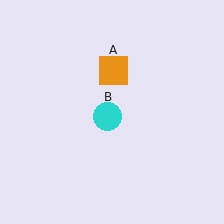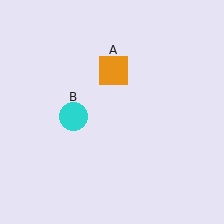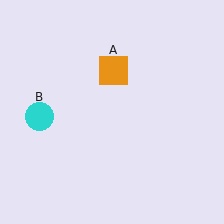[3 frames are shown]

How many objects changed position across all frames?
1 object changed position: cyan circle (object B).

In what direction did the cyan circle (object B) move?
The cyan circle (object B) moved left.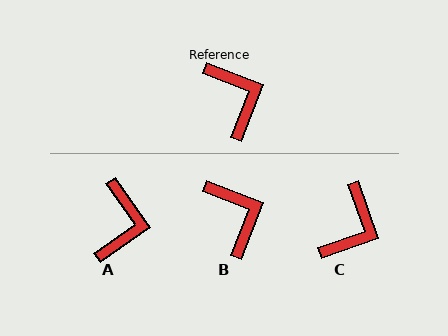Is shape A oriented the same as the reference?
No, it is off by about 34 degrees.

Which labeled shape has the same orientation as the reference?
B.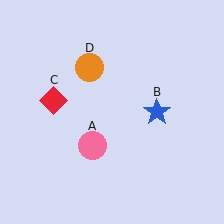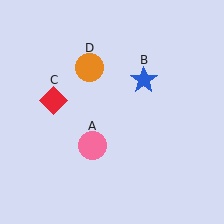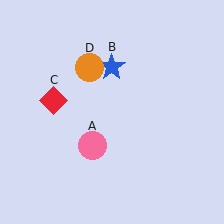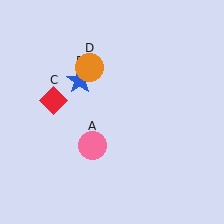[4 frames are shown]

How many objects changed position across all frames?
1 object changed position: blue star (object B).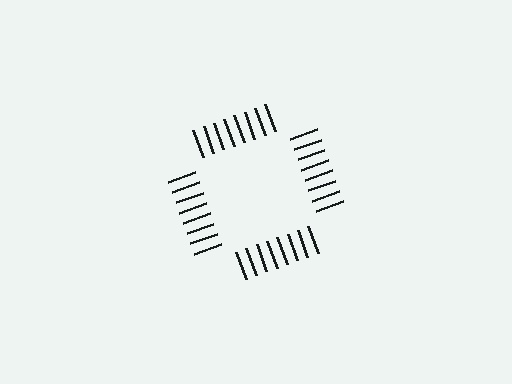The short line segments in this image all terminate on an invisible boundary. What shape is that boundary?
An illusory square — the line segments terminate on its edges but no continuous stroke is drawn.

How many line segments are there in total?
32 — 8 along each of the 4 edges.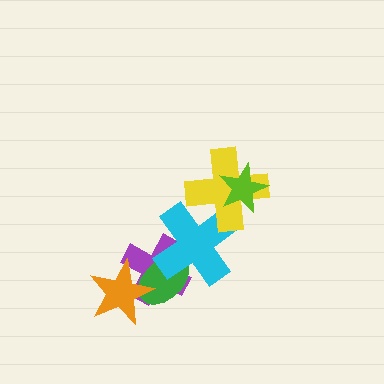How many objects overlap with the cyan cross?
3 objects overlap with the cyan cross.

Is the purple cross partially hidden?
Yes, it is partially covered by another shape.